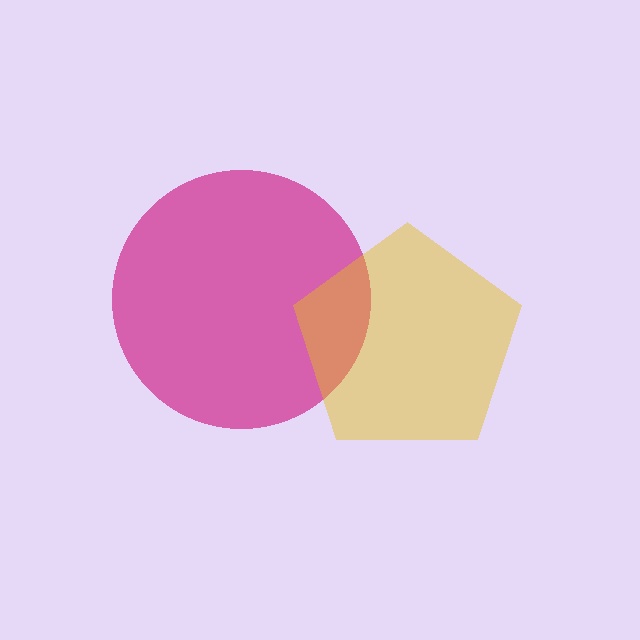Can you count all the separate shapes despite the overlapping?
Yes, there are 2 separate shapes.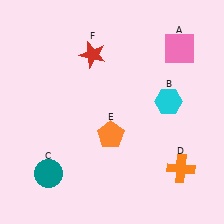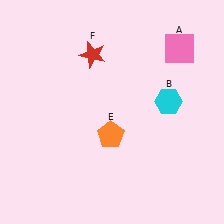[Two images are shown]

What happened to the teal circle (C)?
The teal circle (C) was removed in Image 2. It was in the bottom-left area of Image 1.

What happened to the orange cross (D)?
The orange cross (D) was removed in Image 2. It was in the bottom-right area of Image 1.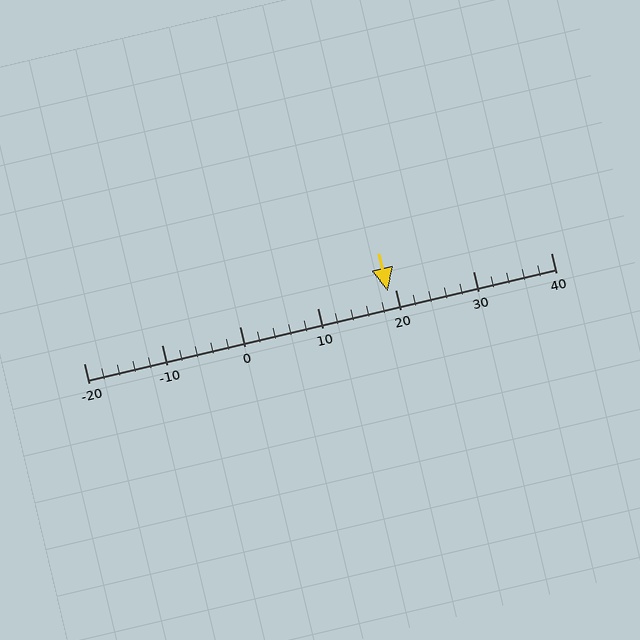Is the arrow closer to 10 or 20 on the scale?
The arrow is closer to 20.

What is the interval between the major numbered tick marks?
The major tick marks are spaced 10 units apart.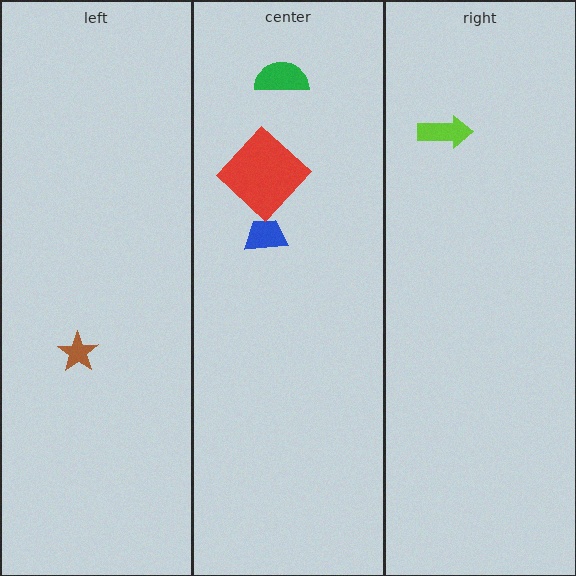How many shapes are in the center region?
3.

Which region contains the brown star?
The left region.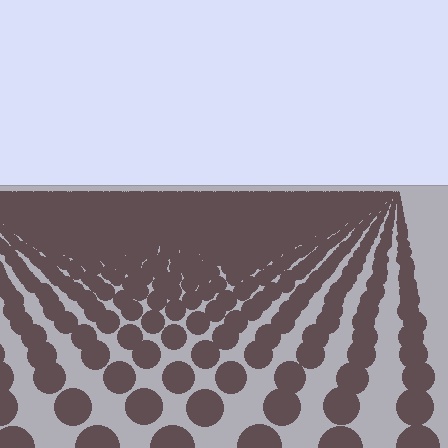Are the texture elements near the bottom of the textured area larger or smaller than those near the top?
Larger. Near the bottom, elements are closer to the viewer and appear at a bigger on-screen size.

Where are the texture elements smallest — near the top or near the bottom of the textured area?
Near the top.